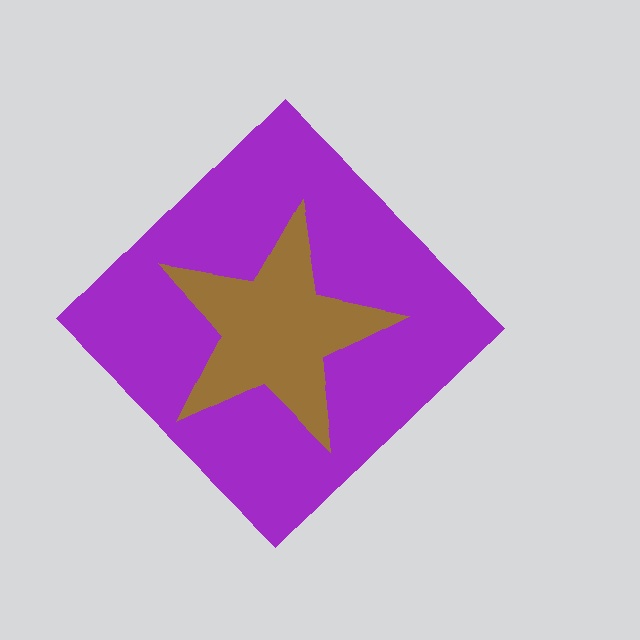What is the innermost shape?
The brown star.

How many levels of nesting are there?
2.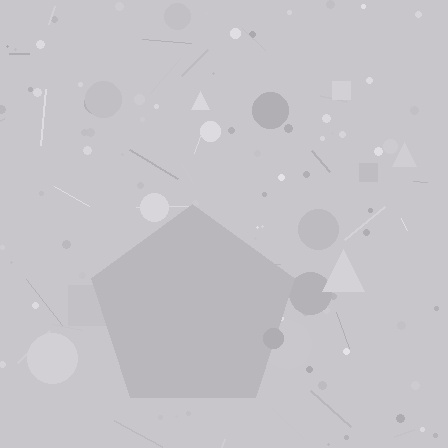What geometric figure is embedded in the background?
A pentagon is embedded in the background.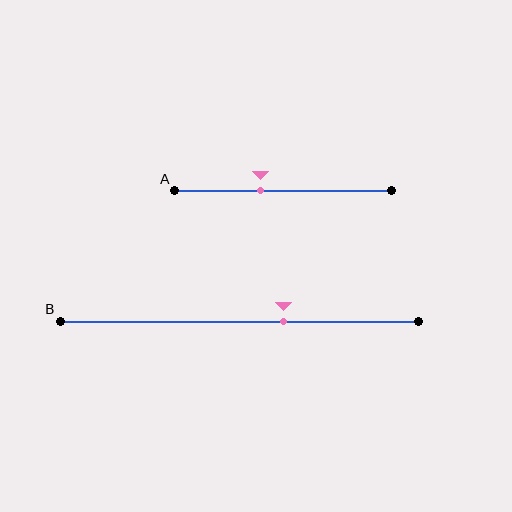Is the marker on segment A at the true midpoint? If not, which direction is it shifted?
No, the marker on segment A is shifted to the left by about 11% of the segment length.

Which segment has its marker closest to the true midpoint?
Segment A has its marker closest to the true midpoint.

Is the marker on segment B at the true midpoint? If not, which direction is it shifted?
No, the marker on segment B is shifted to the right by about 12% of the segment length.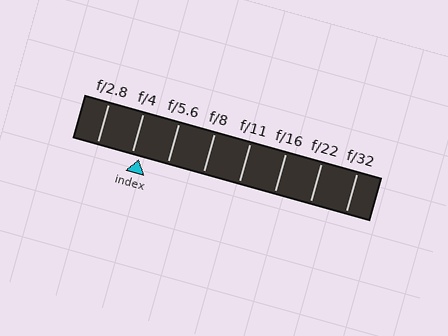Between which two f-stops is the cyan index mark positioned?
The index mark is between f/4 and f/5.6.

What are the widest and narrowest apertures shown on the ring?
The widest aperture shown is f/2.8 and the narrowest is f/32.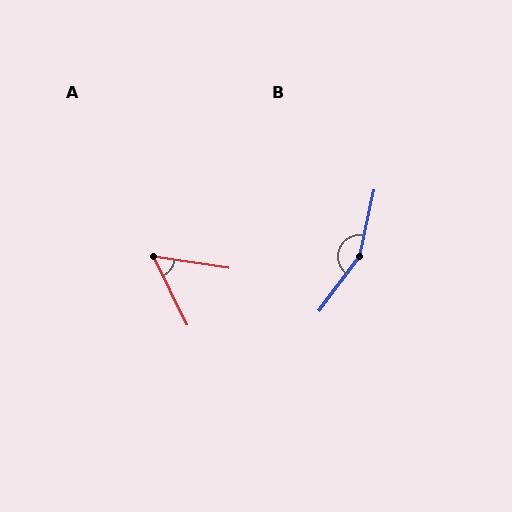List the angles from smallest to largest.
A (55°), B (156°).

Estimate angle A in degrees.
Approximately 55 degrees.